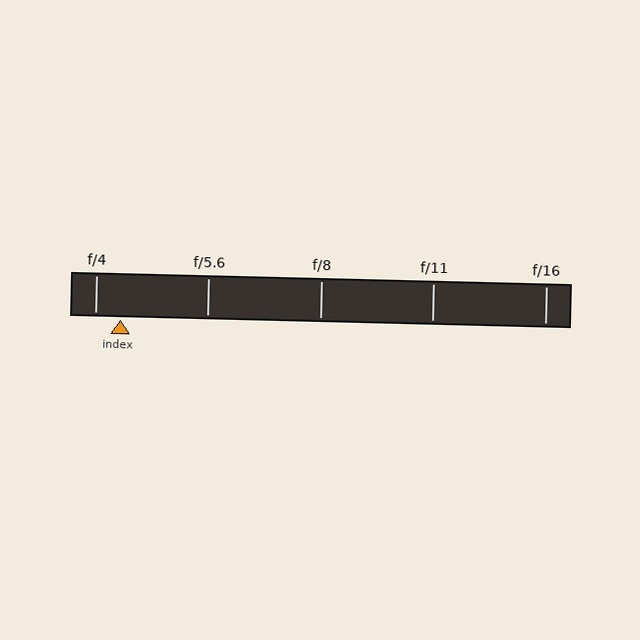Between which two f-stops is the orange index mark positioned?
The index mark is between f/4 and f/5.6.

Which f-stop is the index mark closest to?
The index mark is closest to f/4.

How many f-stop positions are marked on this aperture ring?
There are 5 f-stop positions marked.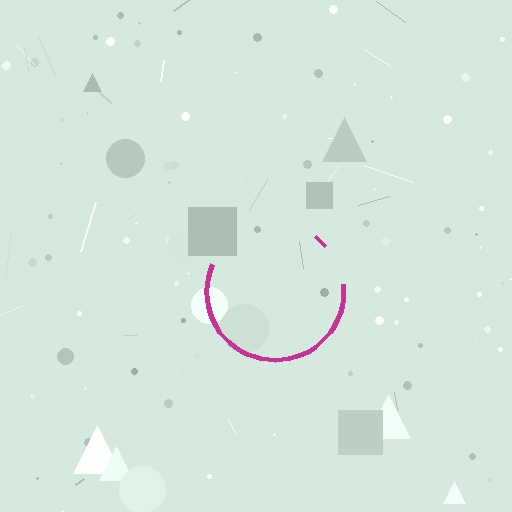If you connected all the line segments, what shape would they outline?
They would outline a circle.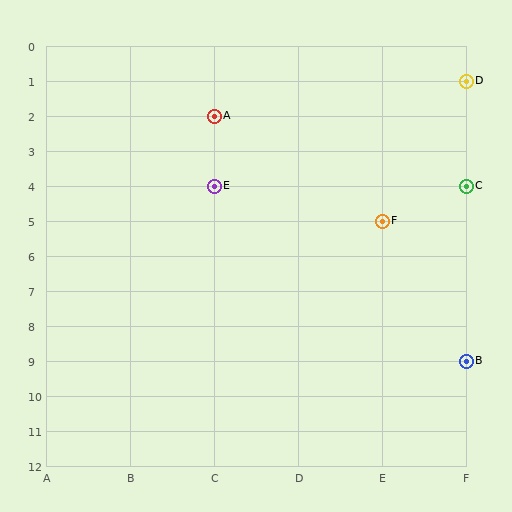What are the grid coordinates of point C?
Point C is at grid coordinates (F, 4).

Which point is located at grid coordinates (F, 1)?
Point D is at (F, 1).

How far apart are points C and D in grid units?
Points C and D are 3 rows apart.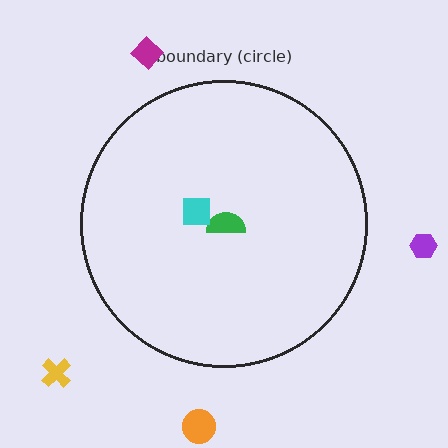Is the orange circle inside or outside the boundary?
Outside.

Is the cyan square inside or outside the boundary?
Inside.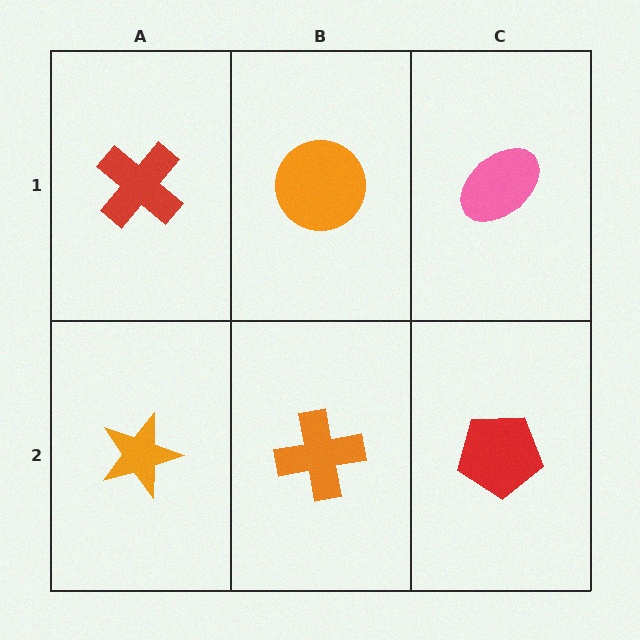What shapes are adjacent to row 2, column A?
A red cross (row 1, column A), an orange cross (row 2, column B).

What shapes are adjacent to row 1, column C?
A red pentagon (row 2, column C), an orange circle (row 1, column B).